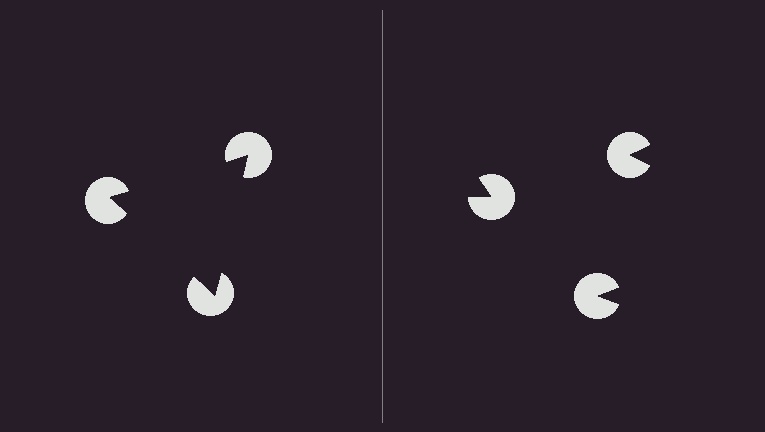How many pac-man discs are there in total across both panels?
6 — 3 on each side.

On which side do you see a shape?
An illusory triangle appears on the left side. On the right side the wedge cuts are rotated, so no coherent shape forms.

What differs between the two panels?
The pac-man discs are positioned identically on both sides; only the wedge orientations differ. On the left they align to a triangle; on the right they are misaligned.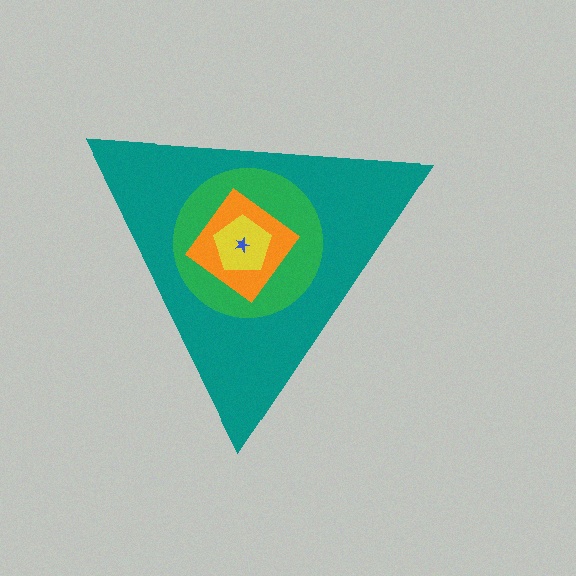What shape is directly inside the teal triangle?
The green circle.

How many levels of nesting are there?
5.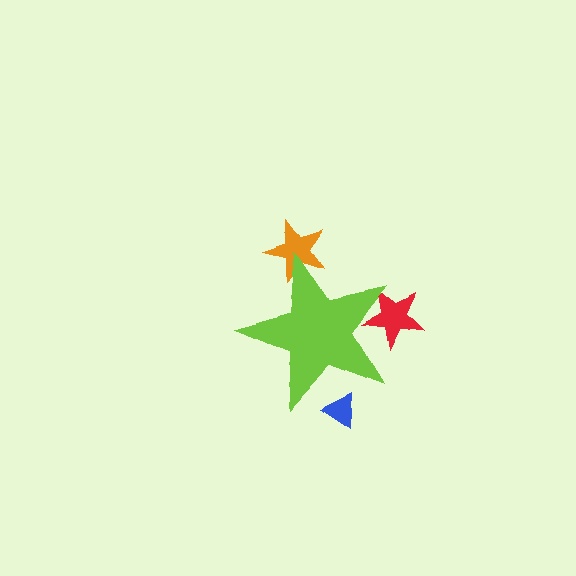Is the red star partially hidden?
Yes, the red star is partially hidden behind the lime star.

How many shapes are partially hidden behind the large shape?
3 shapes are partially hidden.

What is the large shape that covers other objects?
A lime star.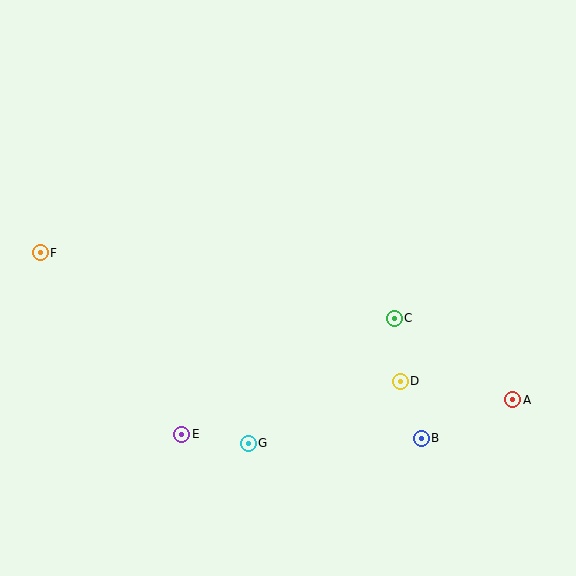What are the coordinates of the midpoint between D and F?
The midpoint between D and F is at (220, 317).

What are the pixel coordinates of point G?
Point G is at (248, 443).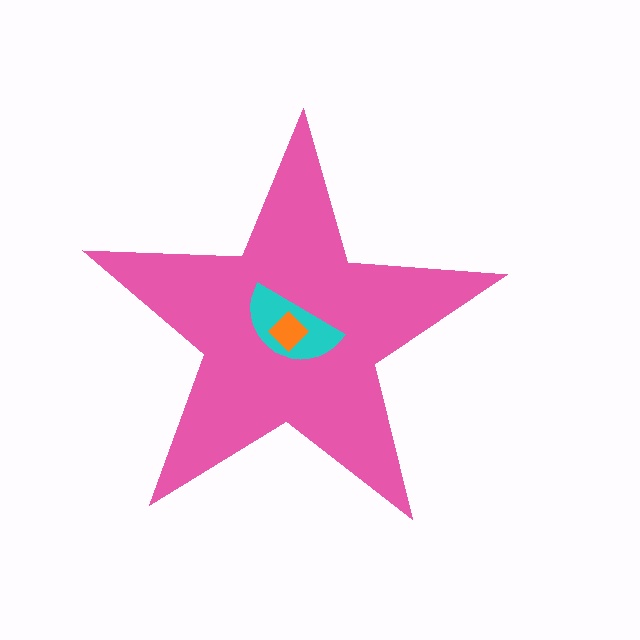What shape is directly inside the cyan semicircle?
The orange diamond.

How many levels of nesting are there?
3.